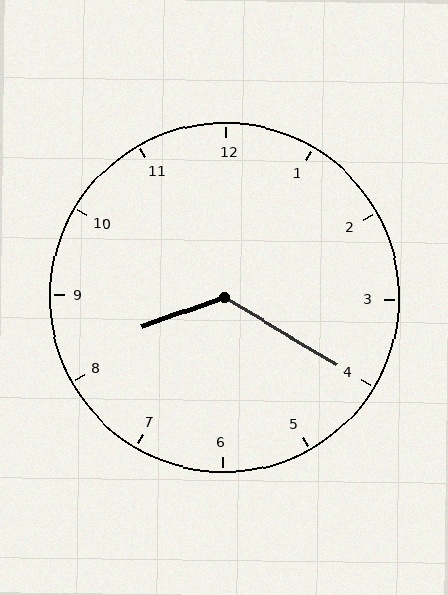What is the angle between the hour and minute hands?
Approximately 130 degrees.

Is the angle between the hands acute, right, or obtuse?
It is obtuse.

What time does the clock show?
8:20.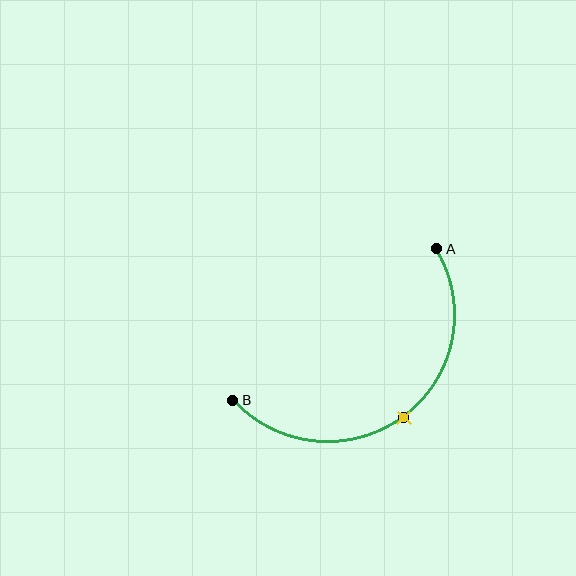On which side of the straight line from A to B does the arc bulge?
The arc bulges below and to the right of the straight line connecting A and B.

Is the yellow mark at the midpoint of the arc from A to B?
Yes. The yellow mark lies on the arc at equal arc-length from both A and B — it is the arc midpoint.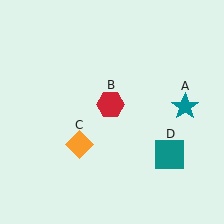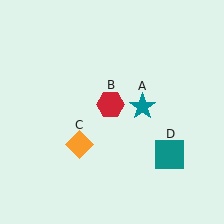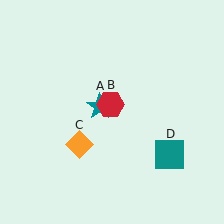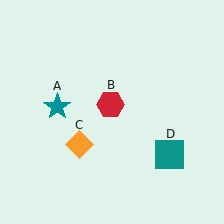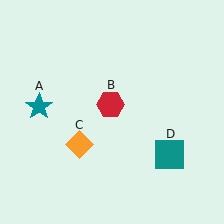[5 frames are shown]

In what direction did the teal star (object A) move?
The teal star (object A) moved left.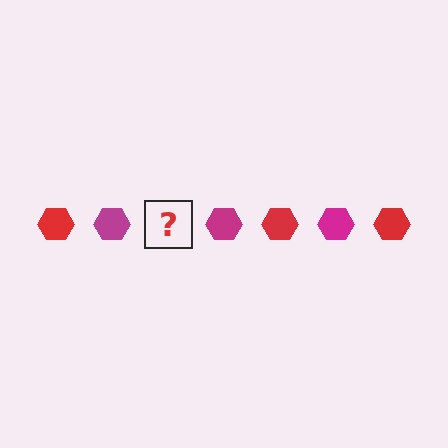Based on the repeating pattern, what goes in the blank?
The blank should be a red hexagon.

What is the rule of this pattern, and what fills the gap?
The rule is that the pattern cycles through red, magenta hexagons. The gap should be filled with a red hexagon.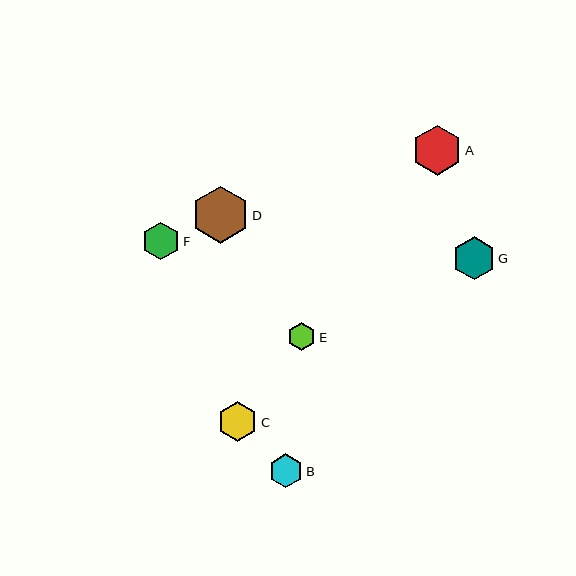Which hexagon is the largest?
Hexagon D is the largest with a size of approximately 57 pixels.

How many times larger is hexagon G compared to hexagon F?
Hexagon G is approximately 1.1 times the size of hexagon F.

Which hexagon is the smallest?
Hexagon E is the smallest with a size of approximately 28 pixels.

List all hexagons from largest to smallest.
From largest to smallest: D, A, G, C, F, B, E.